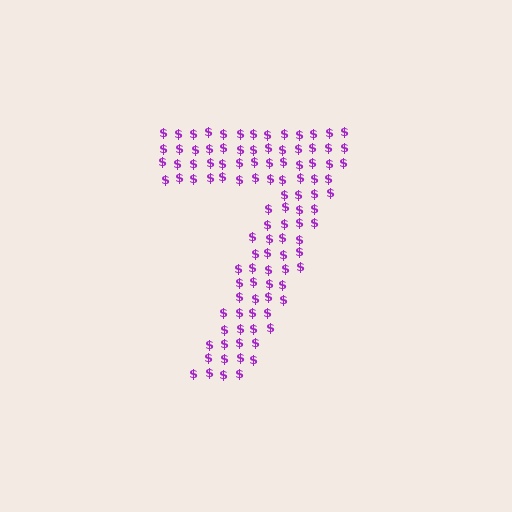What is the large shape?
The large shape is the digit 7.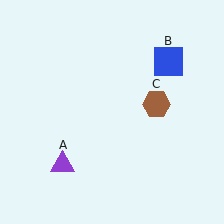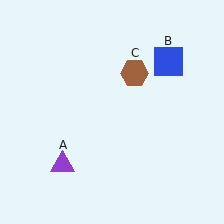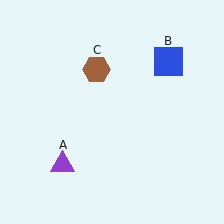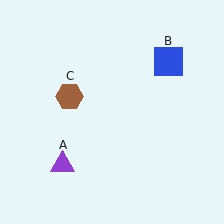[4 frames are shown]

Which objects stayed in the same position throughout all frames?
Purple triangle (object A) and blue square (object B) remained stationary.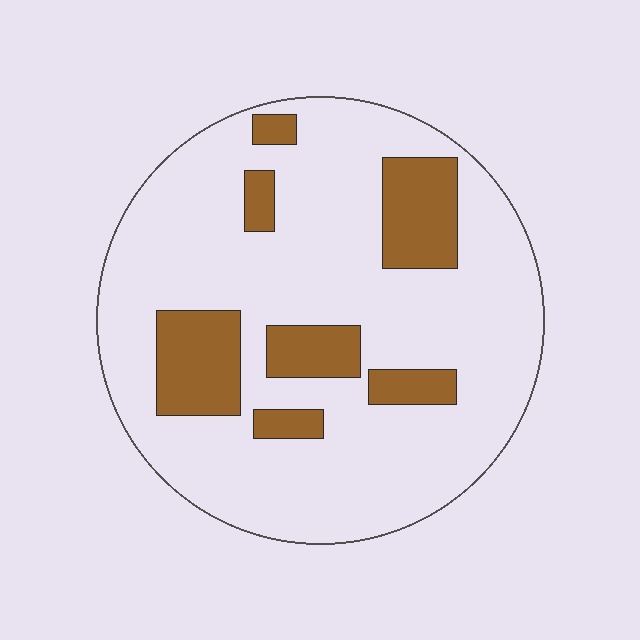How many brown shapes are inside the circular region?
7.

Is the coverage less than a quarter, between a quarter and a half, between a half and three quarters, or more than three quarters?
Less than a quarter.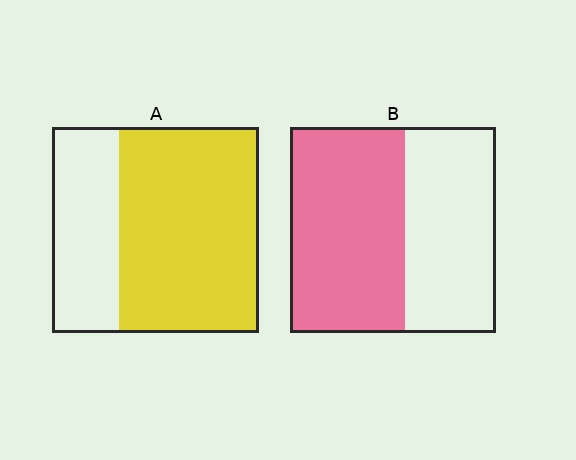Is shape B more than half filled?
Yes.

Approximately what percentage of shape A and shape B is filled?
A is approximately 70% and B is approximately 55%.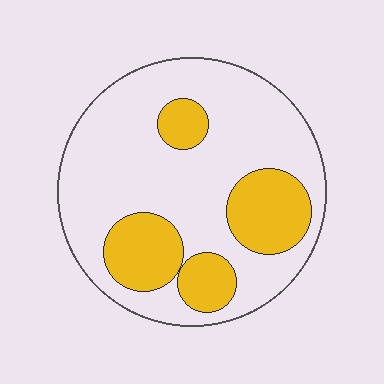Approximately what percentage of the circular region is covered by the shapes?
Approximately 30%.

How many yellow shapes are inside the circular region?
4.